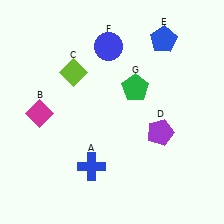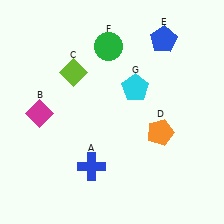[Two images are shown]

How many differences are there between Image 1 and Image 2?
There are 3 differences between the two images.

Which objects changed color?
D changed from purple to orange. F changed from blue to green. G changed from green to cyan.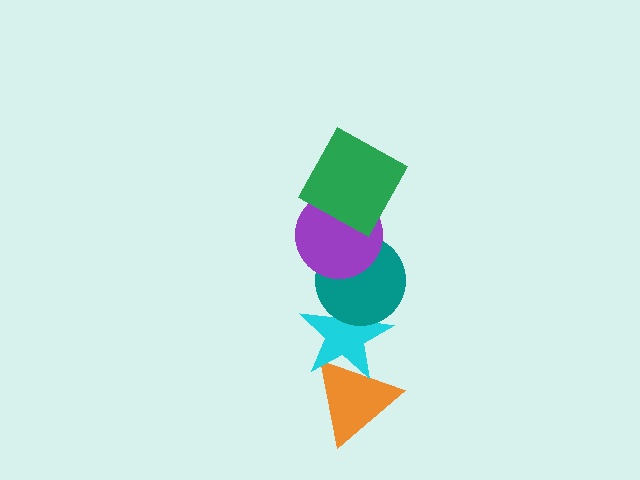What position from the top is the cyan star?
The cyan star is 4th from the top.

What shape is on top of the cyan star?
The teal circle is on top of the cyan star.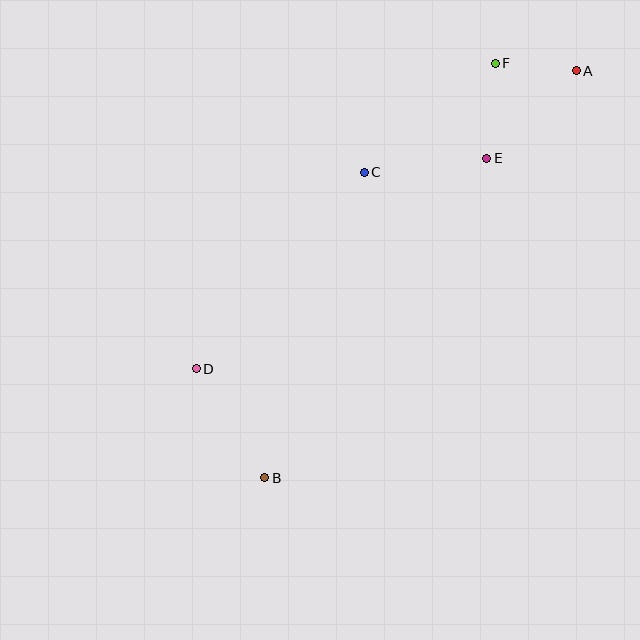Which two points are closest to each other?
Points A and F are closest to each other.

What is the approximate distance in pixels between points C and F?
The distance between C and F is approximately 170 pixels.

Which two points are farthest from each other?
Points A and B are farthest from each other.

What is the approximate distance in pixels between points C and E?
The distance between C and E is approximately 124 pixels.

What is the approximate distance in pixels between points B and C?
The distance between B and C is approximately 321 pixels.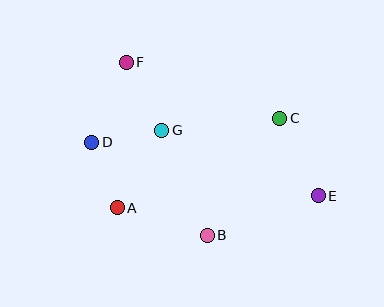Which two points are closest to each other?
Points A and D are closest to each other.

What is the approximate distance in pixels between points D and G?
The distance between D and G is approximately 71 pixels.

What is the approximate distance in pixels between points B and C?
The distance between B and C is approximately 137 pixels.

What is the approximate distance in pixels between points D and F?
The distance between D and F is approximately 87 pixels.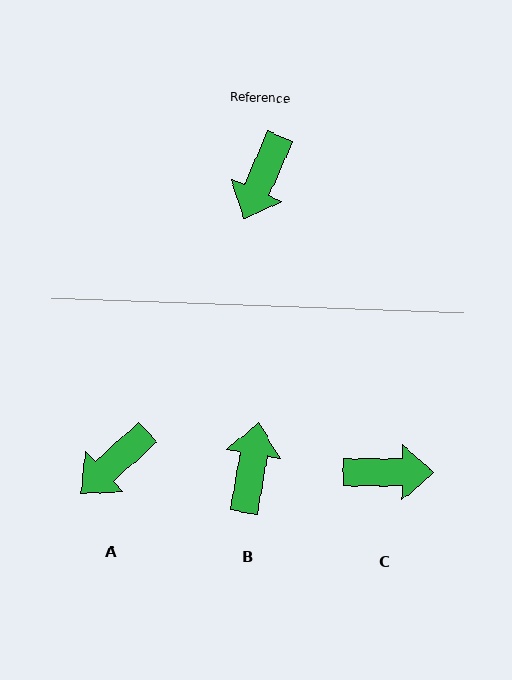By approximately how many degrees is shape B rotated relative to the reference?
Approximately 166 degrees clockwise.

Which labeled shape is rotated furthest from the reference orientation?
B, about 166 degrees away.